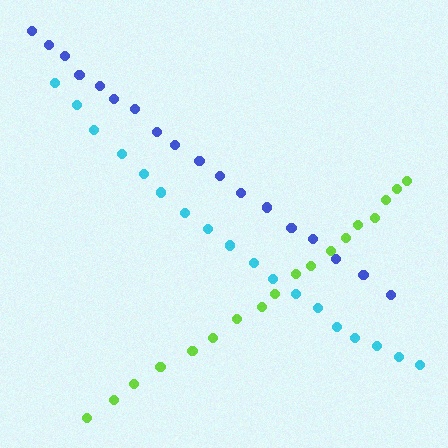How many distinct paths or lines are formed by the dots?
There are 3 distinct paths.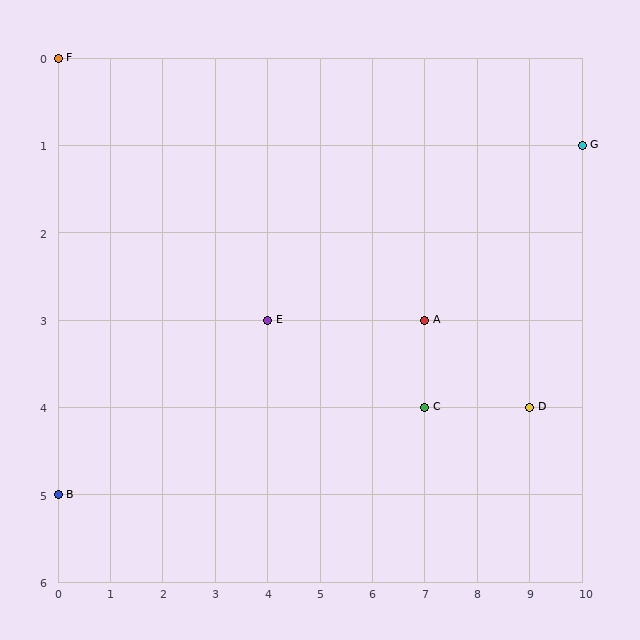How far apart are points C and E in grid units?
Points C and E are 3 columns and 1 row apart (about 3.2 grid units diagonally).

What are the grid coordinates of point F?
Point F is at grid coordinates (0, 0).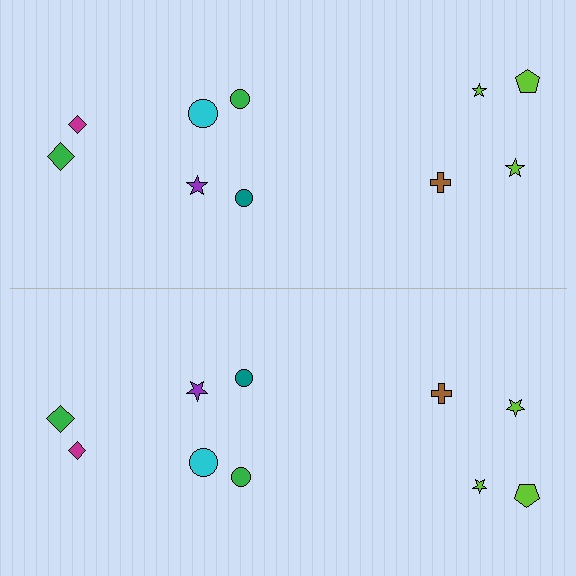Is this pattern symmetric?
Yes, this pattern has bilateral (reflection) symmetry.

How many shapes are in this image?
There are 20 shapes in this image.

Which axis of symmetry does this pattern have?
The pattern has a horizontal axis of symmetry running through the center of the image.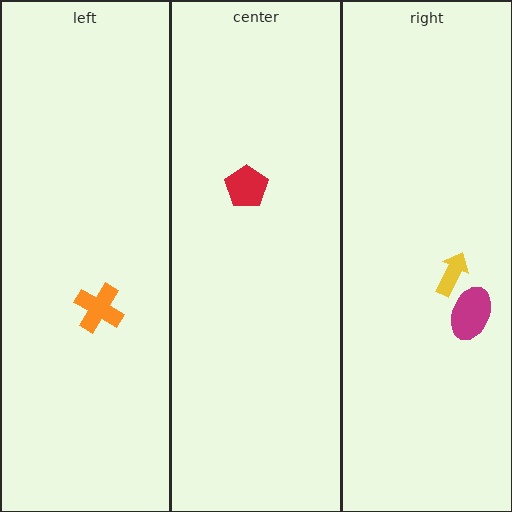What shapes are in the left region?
The orange cross.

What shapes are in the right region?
The magenta ellipse, the yellow arrow.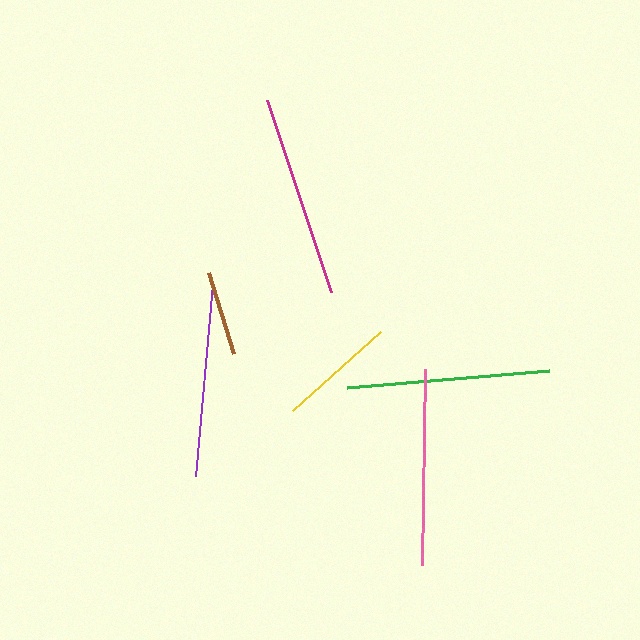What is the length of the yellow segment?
The yellow segment is approximately 118 pixels long.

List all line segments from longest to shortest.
From longest to shortest: green, magenta, pink, purple, yellow, brown.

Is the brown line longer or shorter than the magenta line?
The magenta line is longer than the brown line.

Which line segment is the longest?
The green line is the longest at approximately 203 pixels.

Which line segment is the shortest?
The brown line is the shortest at approximately 85 pixels.